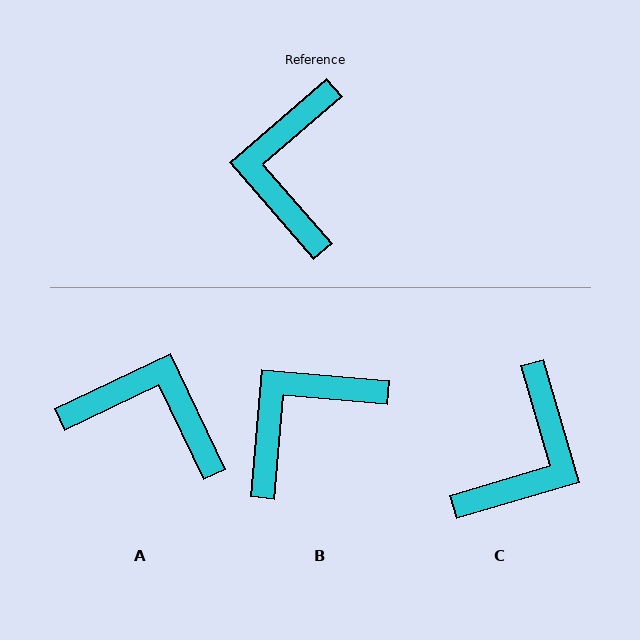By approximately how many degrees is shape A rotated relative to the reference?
Approximately 106 degrees clockwise.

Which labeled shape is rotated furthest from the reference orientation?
C, about 155 degrees away.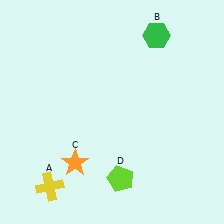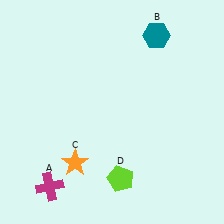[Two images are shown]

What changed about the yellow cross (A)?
In Image 1, A is yellow. In Image 2, it changed to magenta.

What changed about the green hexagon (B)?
In Image 1, B is green. In Image 2, it changed to teal.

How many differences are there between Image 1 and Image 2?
There are 2 differences between the two images.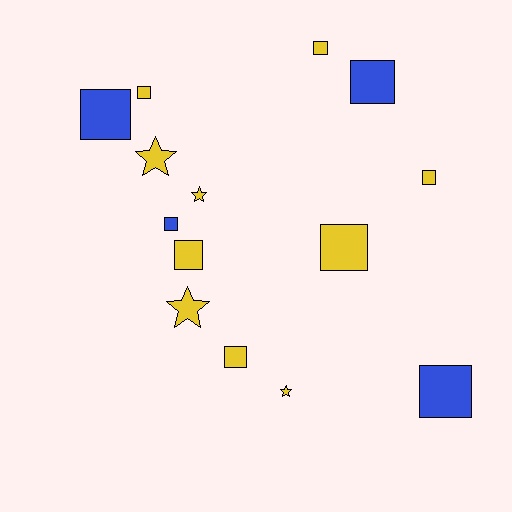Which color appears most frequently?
Yellow, with 10 objects.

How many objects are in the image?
There are 14 objects.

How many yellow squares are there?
There are 6 yellow squares.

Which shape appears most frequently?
Square, with 10 objects.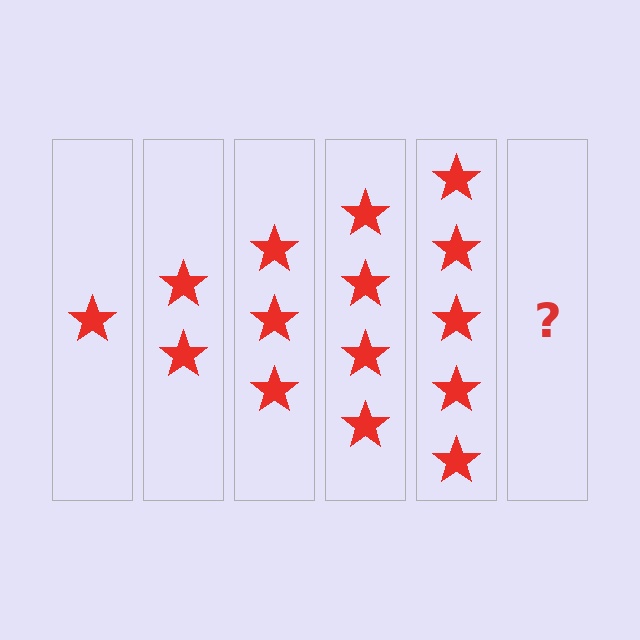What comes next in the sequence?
The next element should be 6 stars.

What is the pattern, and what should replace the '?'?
The pattern is that each step adds one more star. The '?' should be 6 stars.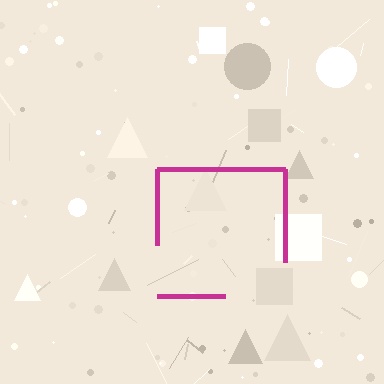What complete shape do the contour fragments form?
The contour fragments form a square.